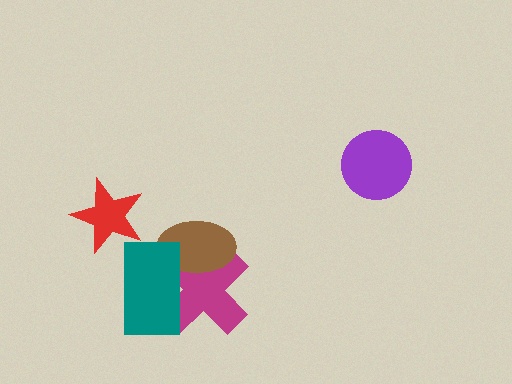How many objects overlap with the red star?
0 objects overlap with the red star.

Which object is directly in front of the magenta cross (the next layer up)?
The brown ellipse is directly in front of the magenta cross.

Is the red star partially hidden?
No, no other shape covers it.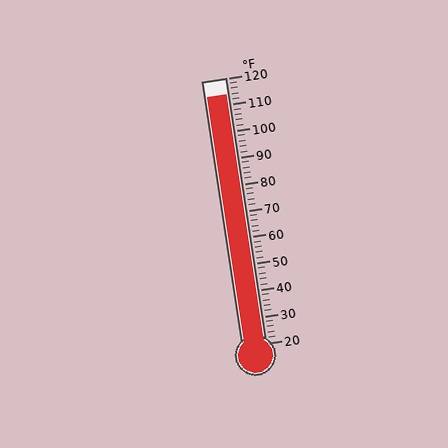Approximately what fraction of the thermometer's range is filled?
The thermometer is filled to approximately 95% of its range.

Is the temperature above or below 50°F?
The temperature is above 50°F.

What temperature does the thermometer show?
The thermometer shows approximately 114°F.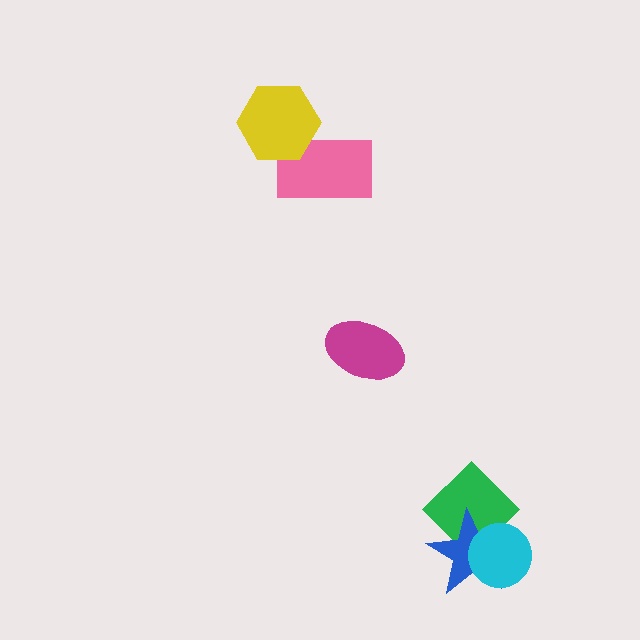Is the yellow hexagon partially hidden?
No, no other shape covers it.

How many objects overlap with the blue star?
2 objects overlap with the blue star.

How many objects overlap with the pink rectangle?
1 object overlaps with the pink rectangle.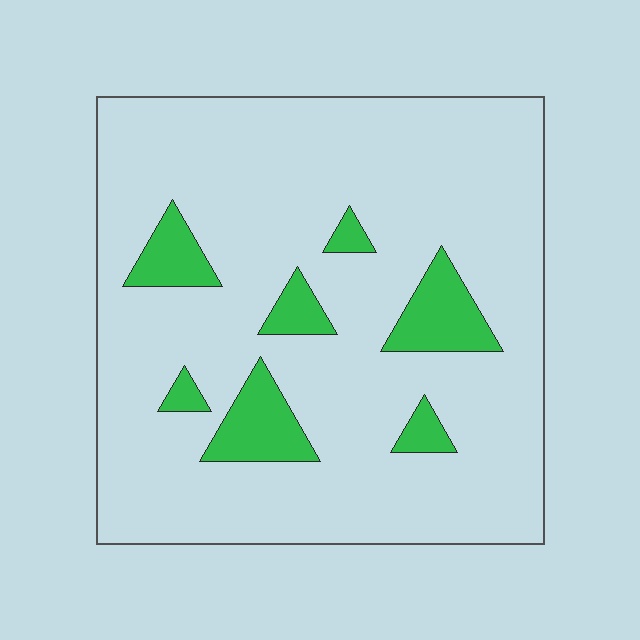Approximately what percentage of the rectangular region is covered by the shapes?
Approximately 15%.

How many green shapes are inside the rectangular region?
7.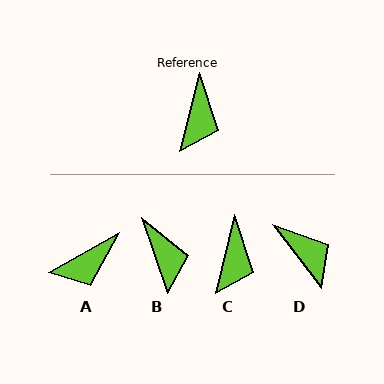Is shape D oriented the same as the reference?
No, it is off by about 52 degrees.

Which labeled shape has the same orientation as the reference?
C.